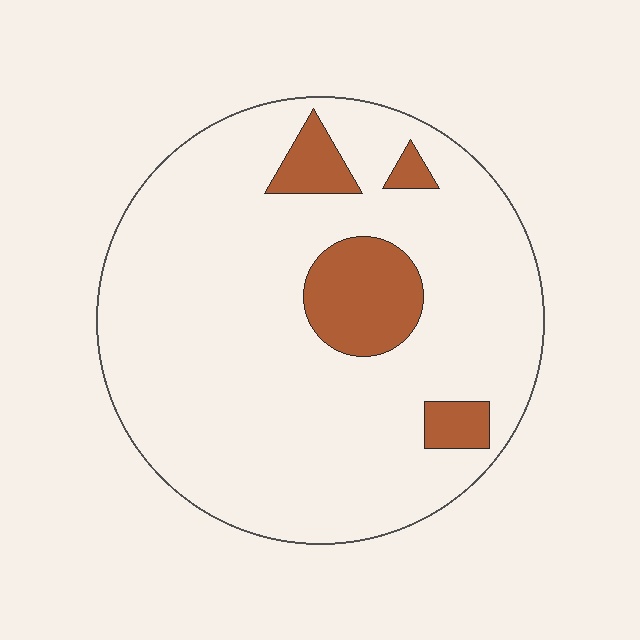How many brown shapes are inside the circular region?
4.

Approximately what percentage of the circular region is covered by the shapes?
Approximately 15%.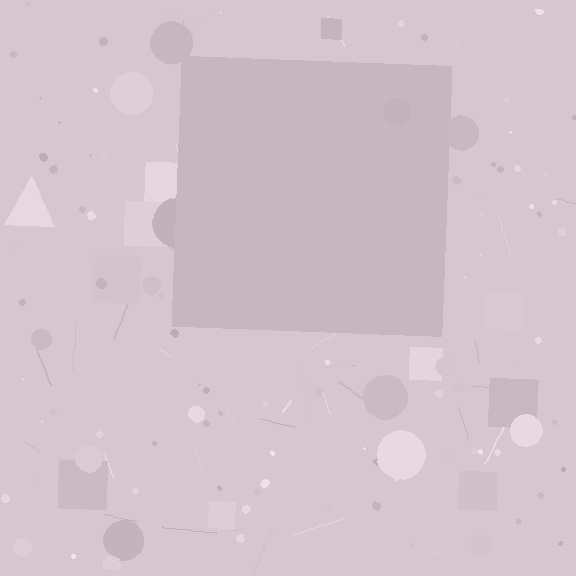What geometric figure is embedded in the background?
A square is embedded in the background.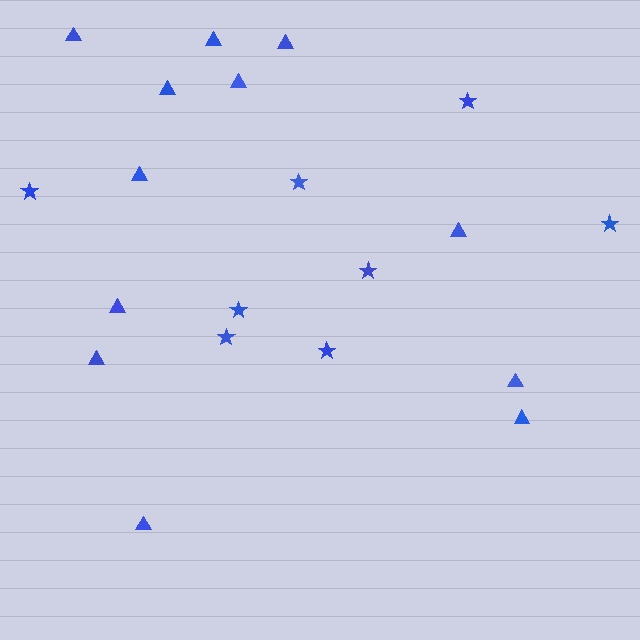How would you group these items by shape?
There are 2 groups: one group of stars (8) and one group of triangles (12).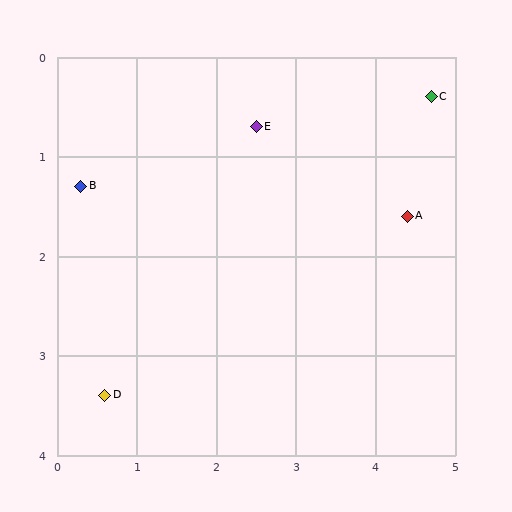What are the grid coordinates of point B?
Point B is at approximately (0.3, 1.3).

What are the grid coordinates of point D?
Point D is at approximately (0.6, 3.4).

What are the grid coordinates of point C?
Point C is at approximately (4.7, 0.4).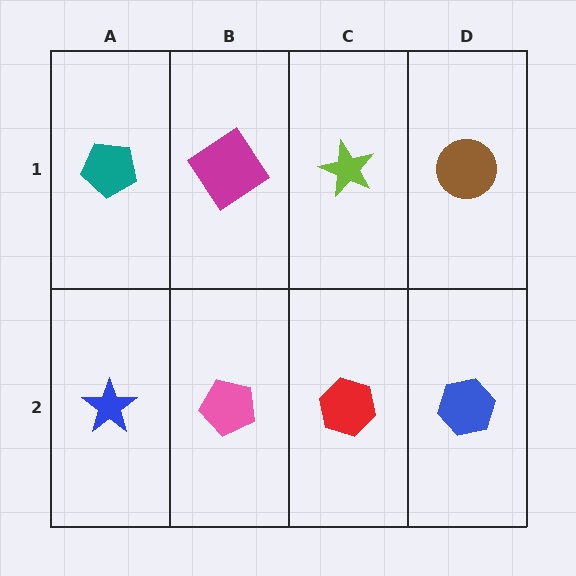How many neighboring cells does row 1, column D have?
2.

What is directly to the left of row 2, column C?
A pink pentagon.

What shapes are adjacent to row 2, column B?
A magenta diamond (row 1, column B), a blue star (row 2, column A), a red hexagon (row 2, column C).